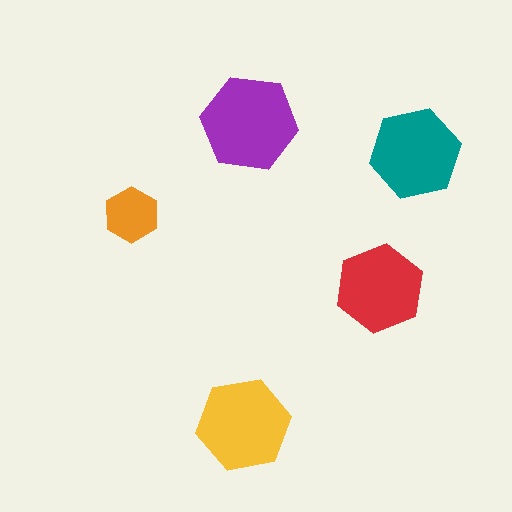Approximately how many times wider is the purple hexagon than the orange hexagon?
About 2 times wider.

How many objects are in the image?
There are 5 objects in the image.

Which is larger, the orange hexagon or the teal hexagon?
The teal one.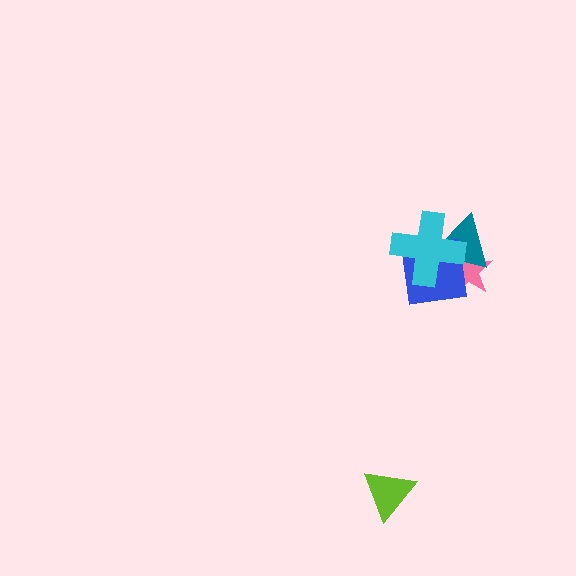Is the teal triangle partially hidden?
Yes, it is partially covered by another shape.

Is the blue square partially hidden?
Yes, it is partially covered by another shape.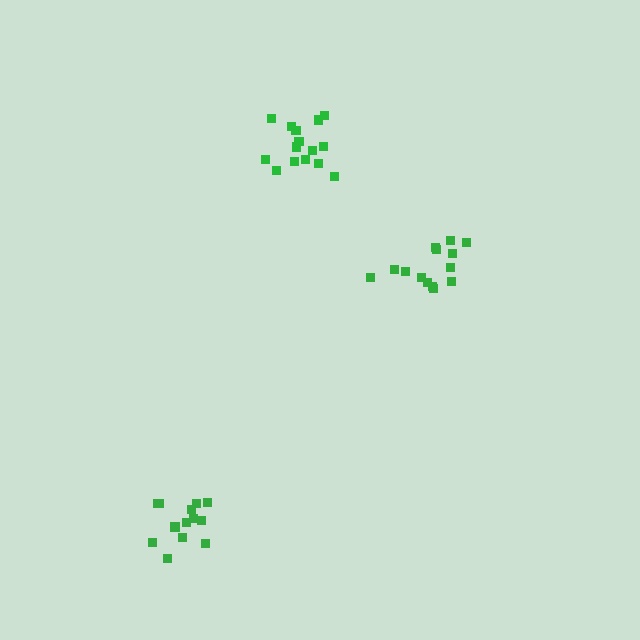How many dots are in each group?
Group 1: 14 dots, Group 2: 14 dots, Group 3: 15 dots (43 total).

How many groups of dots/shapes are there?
There are 3 groups.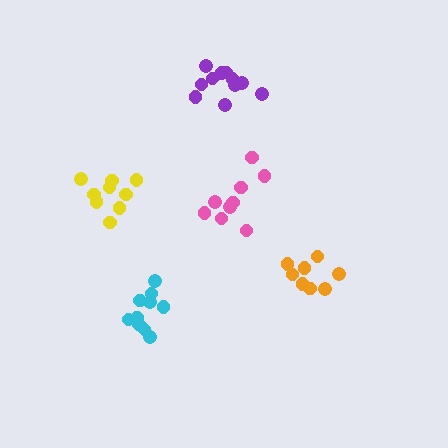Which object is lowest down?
The cyan cluster is bottommost.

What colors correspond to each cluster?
The clusters are colored: yellow, purple, cyan, orange, pink.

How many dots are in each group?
Group 1: 9 dots, Group 2: 11 dots, Group 3: 10 dots, Group 4: 8 dots, Group 5: 9 dots (47 total).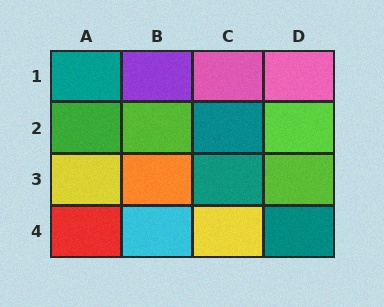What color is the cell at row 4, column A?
Red.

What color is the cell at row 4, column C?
Yellow.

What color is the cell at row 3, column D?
Lime.